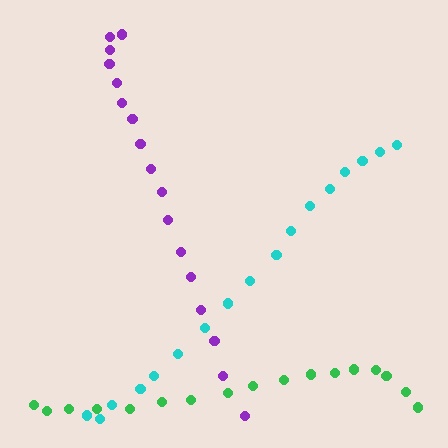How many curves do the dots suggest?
There are 3 distinct paths.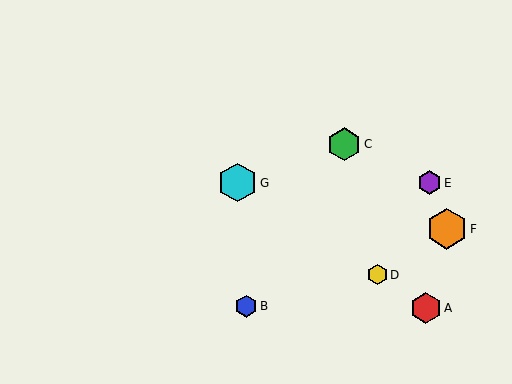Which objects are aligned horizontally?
Objects E, G are aligned horizontally.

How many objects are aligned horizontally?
2 objects (E, G) are aligned horizontally.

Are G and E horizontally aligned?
Yes, both are at y≈183.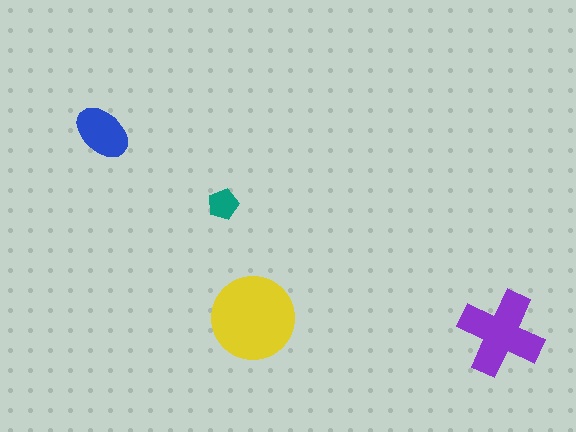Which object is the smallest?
The teal pentagon.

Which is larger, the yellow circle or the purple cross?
The yellow circle.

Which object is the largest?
The yellow circle.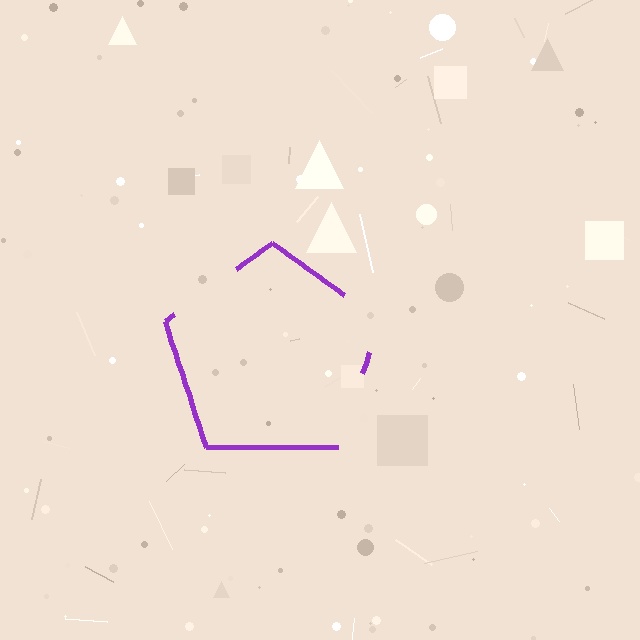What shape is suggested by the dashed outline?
The dashed outline suggests a pentagon.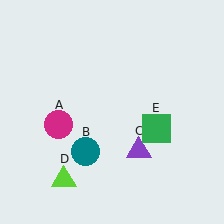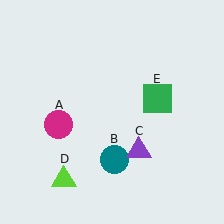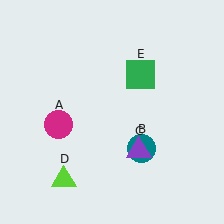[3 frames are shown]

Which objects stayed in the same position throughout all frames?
Magenta circle (object A) and purple triangle (object C) and lime triangle (object D) remained stationary.